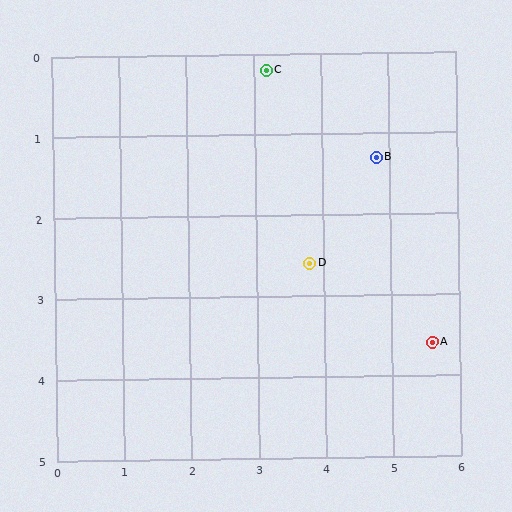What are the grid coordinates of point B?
Point B is at approximately (4.8, 1.3).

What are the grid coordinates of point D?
Point D is at approximately (3.8, 2.6).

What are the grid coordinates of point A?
Point A is at approximately (5.6, 3.6).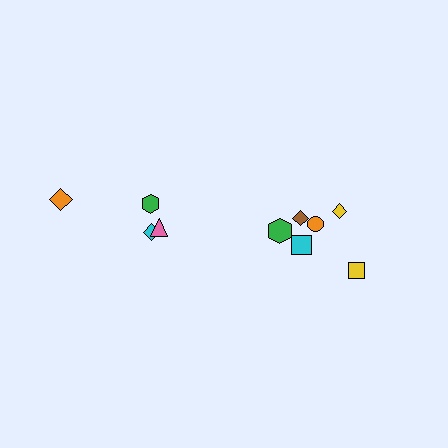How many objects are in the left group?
There are 4 objects.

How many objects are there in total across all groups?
There are 10 objects.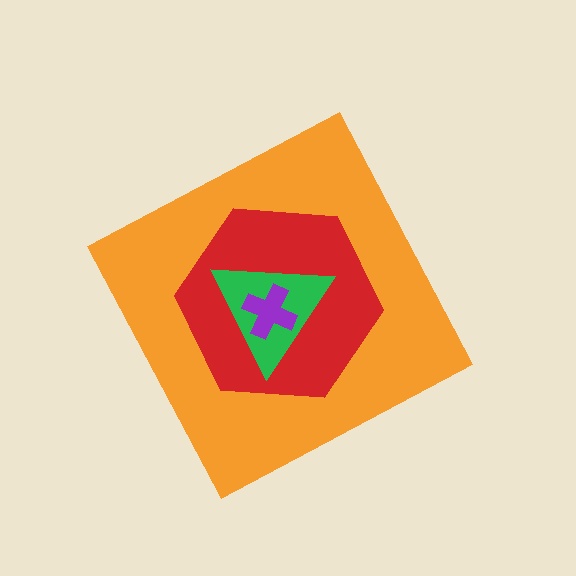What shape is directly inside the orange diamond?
The red hexagon.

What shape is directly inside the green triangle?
The purple cross.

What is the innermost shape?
The purple cross.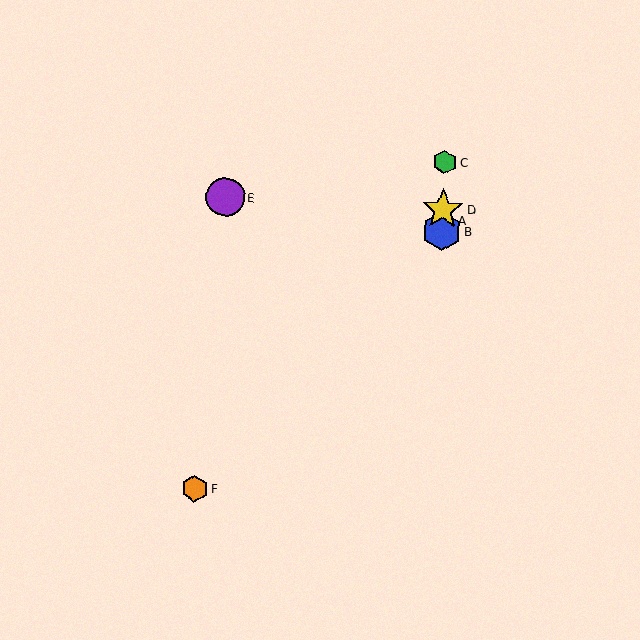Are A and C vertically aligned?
Yes, both are at x≈442.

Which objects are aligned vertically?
Objects A, B, C, D are aligned vertically.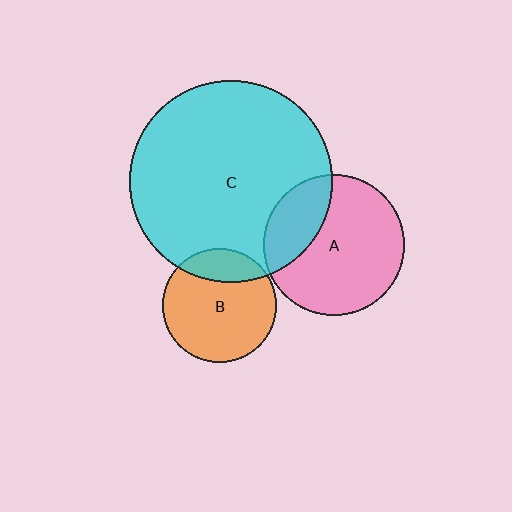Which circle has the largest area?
Circle C (cyan).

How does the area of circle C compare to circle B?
Approximately 3.1 times.